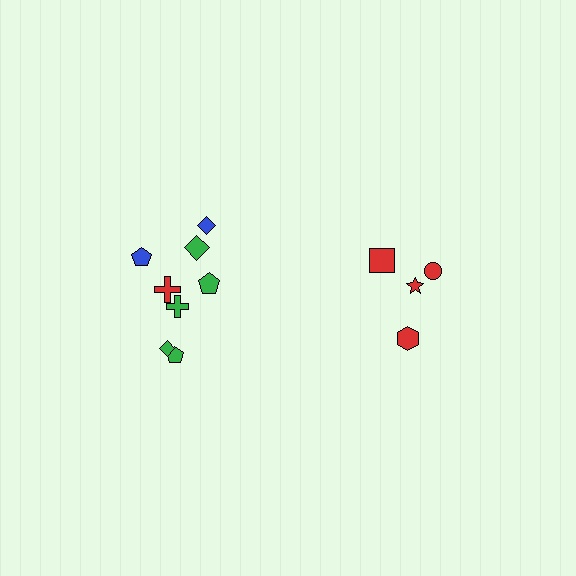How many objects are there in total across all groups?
There are 12 objects.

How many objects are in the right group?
There are 4 objects.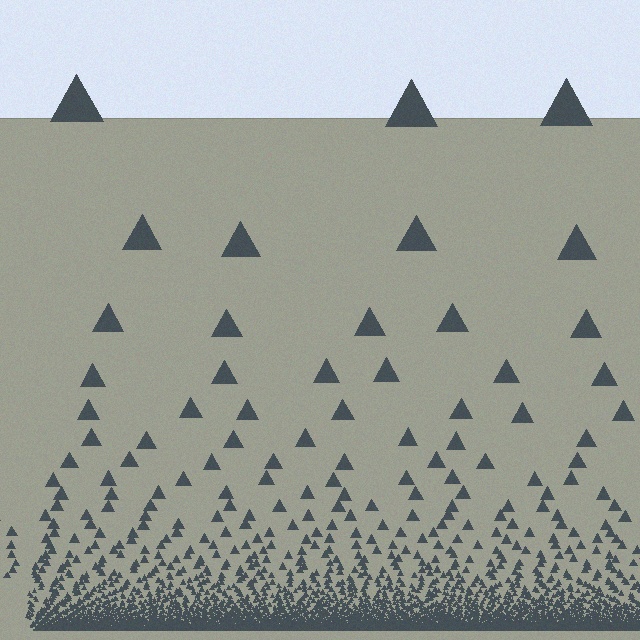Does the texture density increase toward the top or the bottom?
Density increases toward the bottom.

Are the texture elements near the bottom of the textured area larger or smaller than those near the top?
Smaller. The gradient is inverted — elements near the bottom are smaller and denser.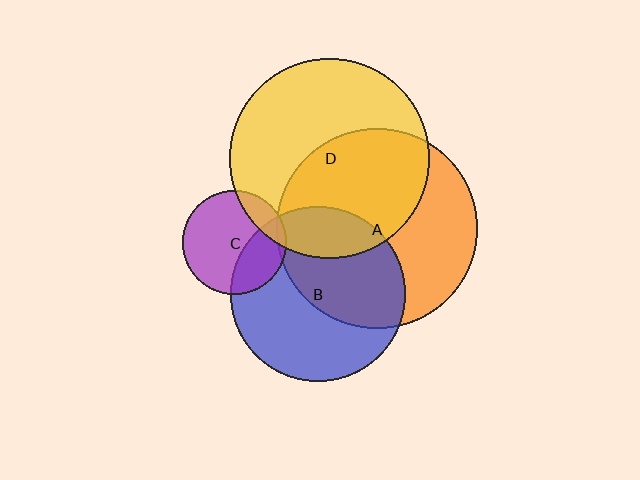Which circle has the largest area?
Circle A (orange).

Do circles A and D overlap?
Yes.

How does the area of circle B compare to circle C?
Approximately 2.8 times.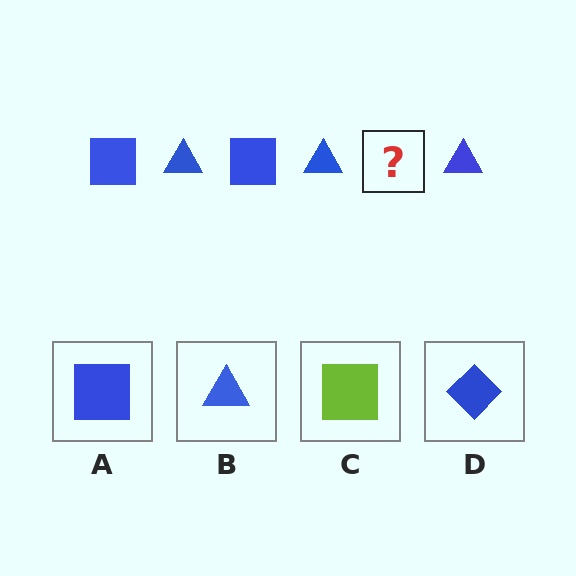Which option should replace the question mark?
Option A.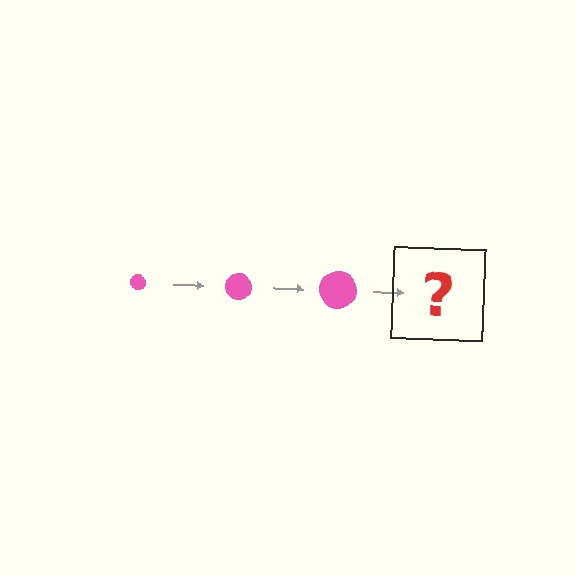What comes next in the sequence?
The next element should be a pink circle, larger than the previous one.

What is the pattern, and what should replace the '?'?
The pattern is that the circle gets progressively larger each step. The '?' should be a pink circle, larger than the previous one.